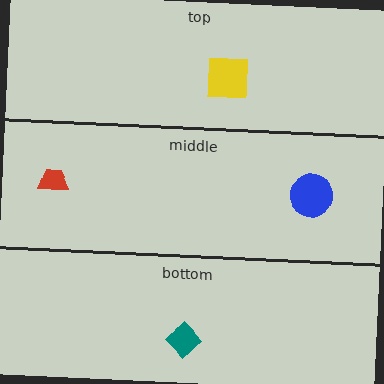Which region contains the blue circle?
The middle region.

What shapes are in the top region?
The yellow square.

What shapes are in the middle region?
The red trapezoid, the blue circle.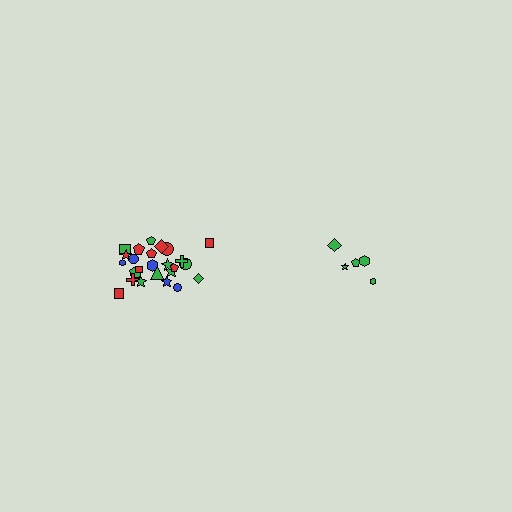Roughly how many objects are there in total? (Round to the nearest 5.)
Roughly 30 objects in total.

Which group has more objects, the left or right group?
The left group.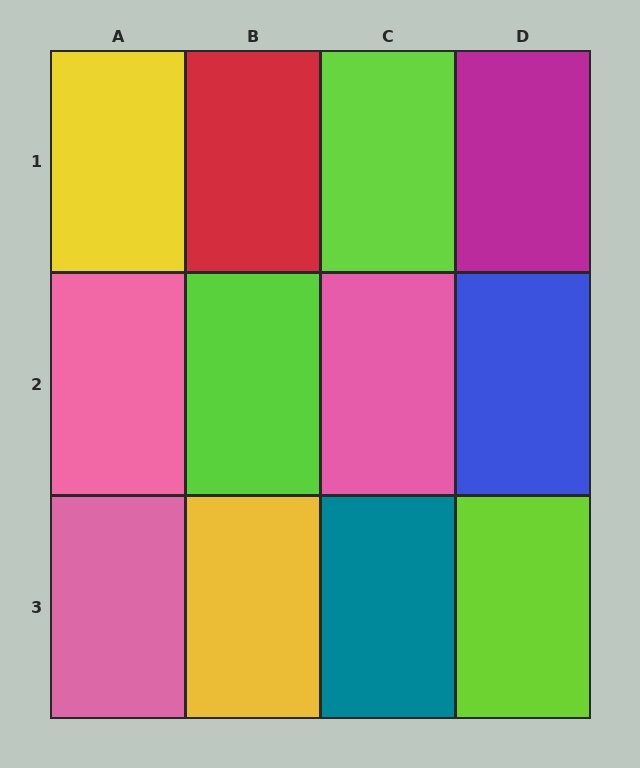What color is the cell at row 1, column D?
Magenta.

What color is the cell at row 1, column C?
Lime.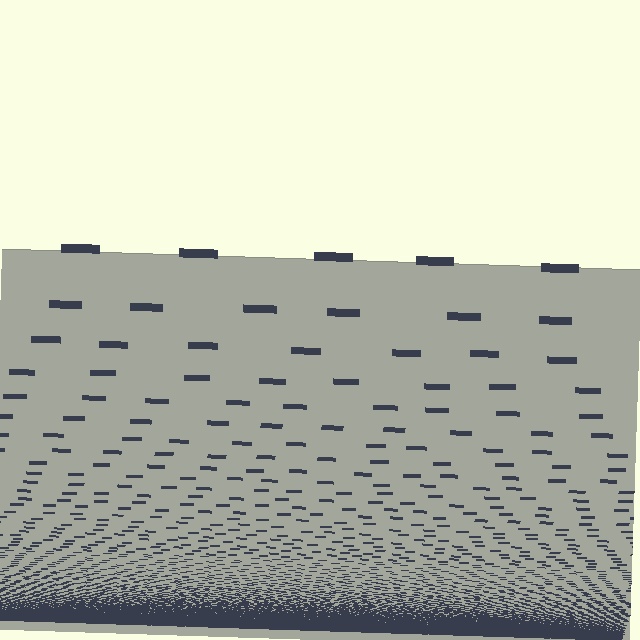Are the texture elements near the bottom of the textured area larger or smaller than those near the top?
Smaller. The gradient is inverted — elements near the bottom are smaller and denser.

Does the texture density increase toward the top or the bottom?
Density increases toward the bottom.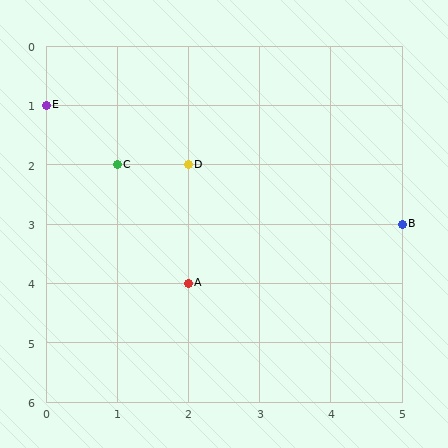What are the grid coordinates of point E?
Point E is at grid coordinates (0, 1).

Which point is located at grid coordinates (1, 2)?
Point C is at (1, 2).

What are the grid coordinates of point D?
Point D is at grid coordinates (2, 2).